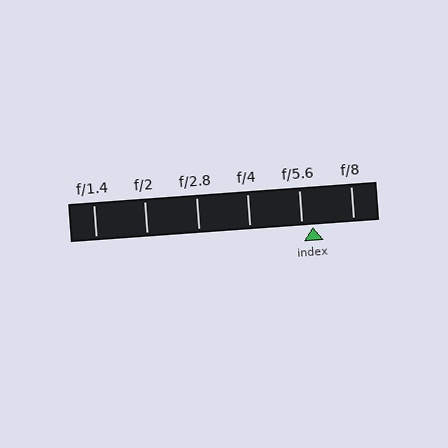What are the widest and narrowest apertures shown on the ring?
The widest aperture shown is f/1.4 and the narrowest is f/8.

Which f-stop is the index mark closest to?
The index mark is closest to f/5.6.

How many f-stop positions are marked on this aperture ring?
There are 6 f-stop positions marked.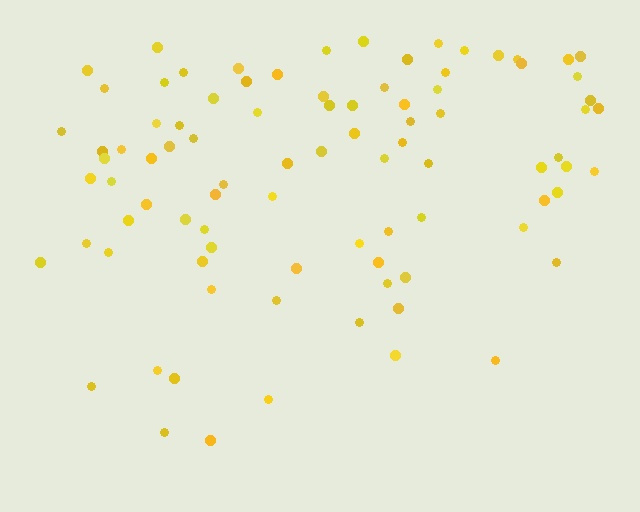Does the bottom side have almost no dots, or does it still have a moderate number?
Still a moderate number, just noticeably fewer than the top.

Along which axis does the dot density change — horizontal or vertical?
Vertical.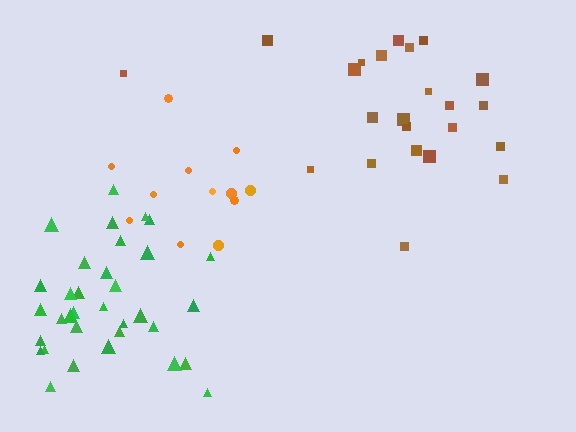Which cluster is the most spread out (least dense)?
Brown.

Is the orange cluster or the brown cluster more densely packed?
Orange.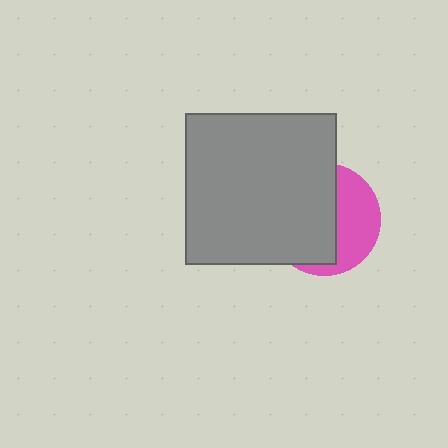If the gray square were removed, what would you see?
You would see the complete pink circle.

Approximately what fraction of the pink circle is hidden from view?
Roughly 61% of the pink circle is hidden behind the gray square.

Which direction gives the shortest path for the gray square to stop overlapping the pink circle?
Moving left gives the shortest separation.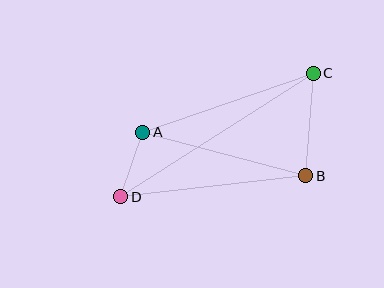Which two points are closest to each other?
Points A and D are closest to each other.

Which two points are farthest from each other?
Points C and D are farthest from each other.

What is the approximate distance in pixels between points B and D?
The distance between B and D is approximately 186 pixels.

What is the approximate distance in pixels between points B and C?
The distance between B and C is approximately 103 pixels.